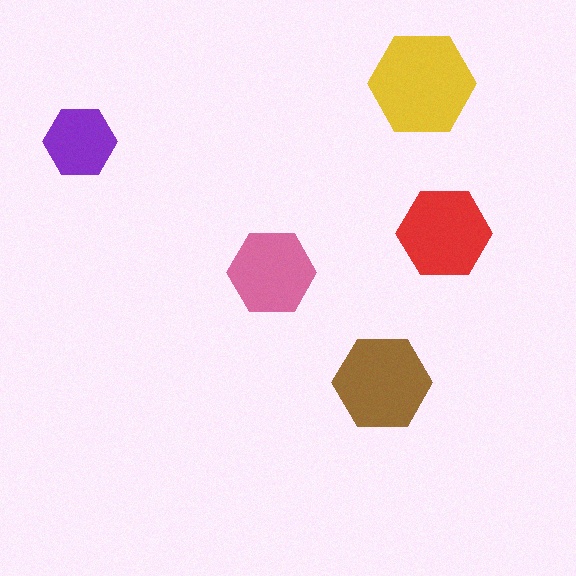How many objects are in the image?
There are 5 objects in the image.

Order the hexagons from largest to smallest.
the yellow one, the brown one, the red one, the pink one, the purple one.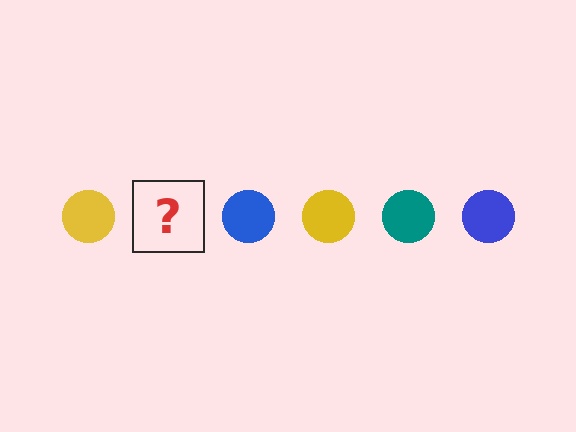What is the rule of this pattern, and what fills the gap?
The rule is that the pattern cycles through yellow, teal, blue circles. The gap should be filled with a teal circle.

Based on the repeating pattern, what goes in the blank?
The blank should be a teal circle.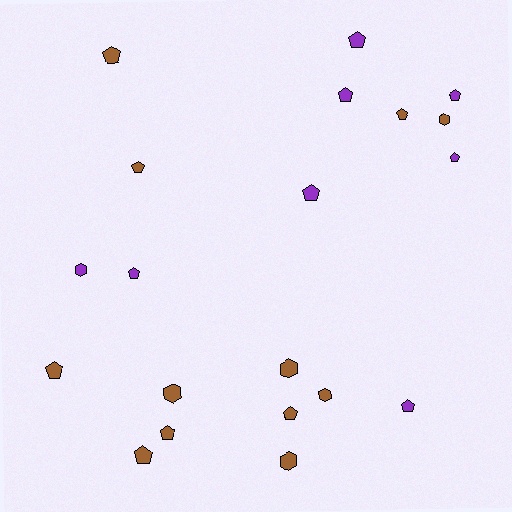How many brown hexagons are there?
There are 5 brown hexagons.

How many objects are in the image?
There are 20 objects.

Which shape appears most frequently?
Pentagon, with 14 objects.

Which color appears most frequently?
Brown, with 12 objects.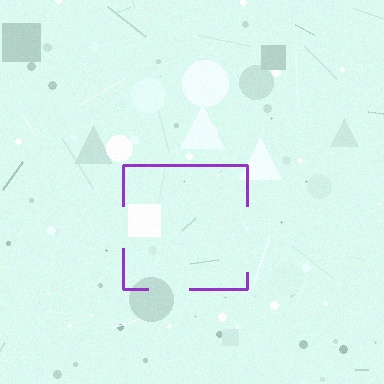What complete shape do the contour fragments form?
The contour fragments form a square.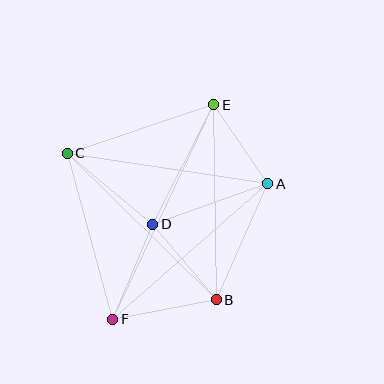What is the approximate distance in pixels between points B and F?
The distance between B and F is approximately 106 pixels.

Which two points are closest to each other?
Points A and E are closest to each other.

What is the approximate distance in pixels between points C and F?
The distance between C and F is approximately 172 pixels.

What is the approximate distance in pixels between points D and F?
The distance between D and F is approximately 103 pixels.